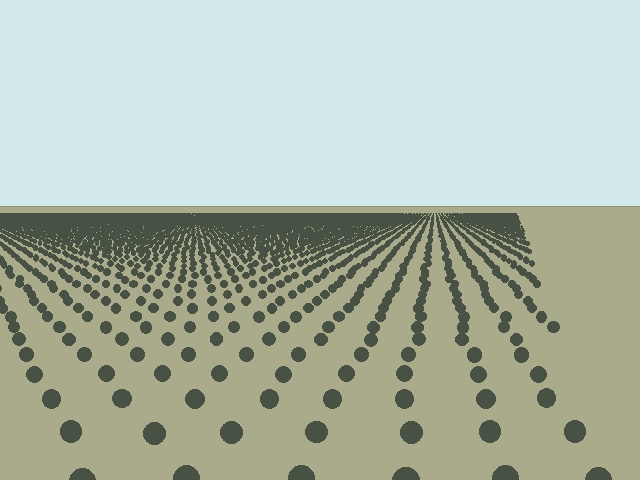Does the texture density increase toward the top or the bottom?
Density increases toward the top.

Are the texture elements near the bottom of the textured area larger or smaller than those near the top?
Larger. Near the bottom, elements are closer to the viewer and appear at a bigger on-screen size.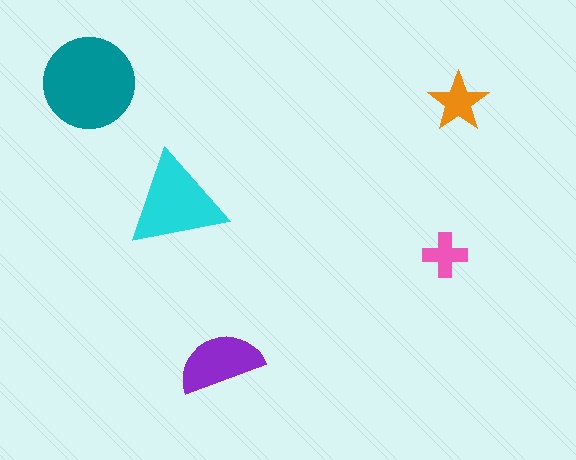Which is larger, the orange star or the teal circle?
The teal circle.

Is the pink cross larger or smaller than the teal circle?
Smaller.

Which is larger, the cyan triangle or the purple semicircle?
The cyan triangle.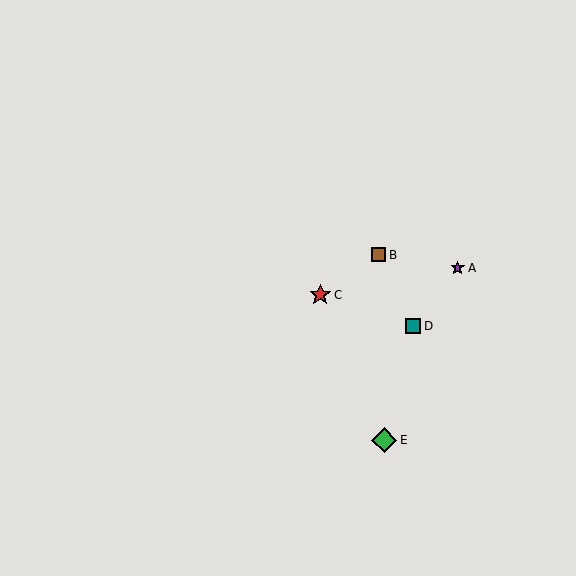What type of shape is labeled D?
Shape D is a teal square.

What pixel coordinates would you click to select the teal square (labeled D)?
Click at (413, 326) to select the teal square D.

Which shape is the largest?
The green diamond (labeled E) is the largest.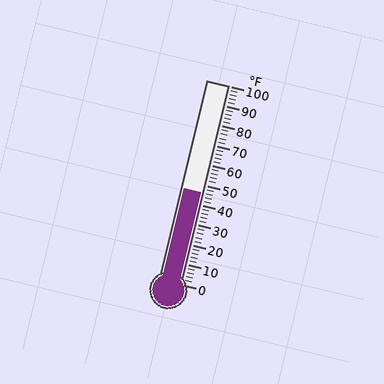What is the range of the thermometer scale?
The thermometer scale ranges from 0°F to 100°F.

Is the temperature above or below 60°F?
The temperature is below 60°F.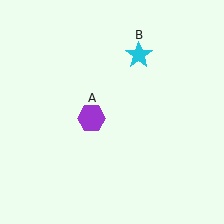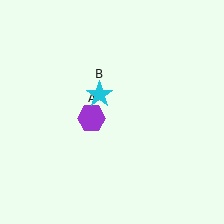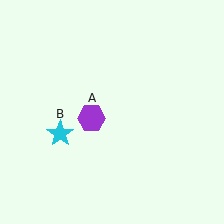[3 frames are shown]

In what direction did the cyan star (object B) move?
The cyan star (object B) moved down and to the left.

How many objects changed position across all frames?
1 object changed position: cyan star (object B).